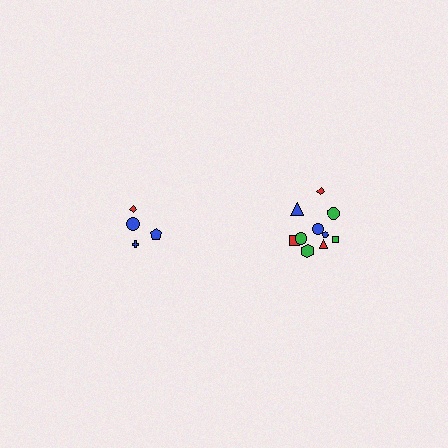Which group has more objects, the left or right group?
The right group.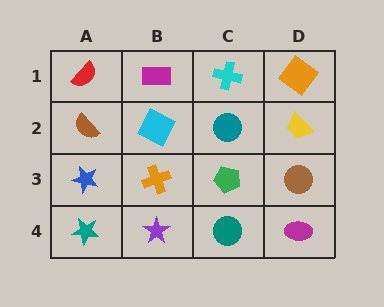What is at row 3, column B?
An orange cross.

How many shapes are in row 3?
4 shapes.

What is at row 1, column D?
An orange diamond.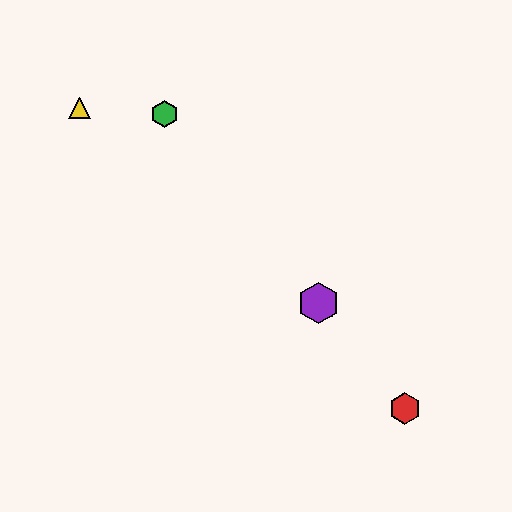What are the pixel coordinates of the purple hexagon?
The purple hexagon is at (318, 303).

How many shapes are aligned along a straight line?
4 shapes (the red hexagon, the blue triangle, the green hexagon, the purple hexagon) are aligned along a straight line.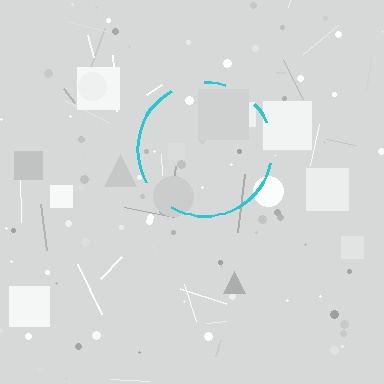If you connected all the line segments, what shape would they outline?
They would outline a circle.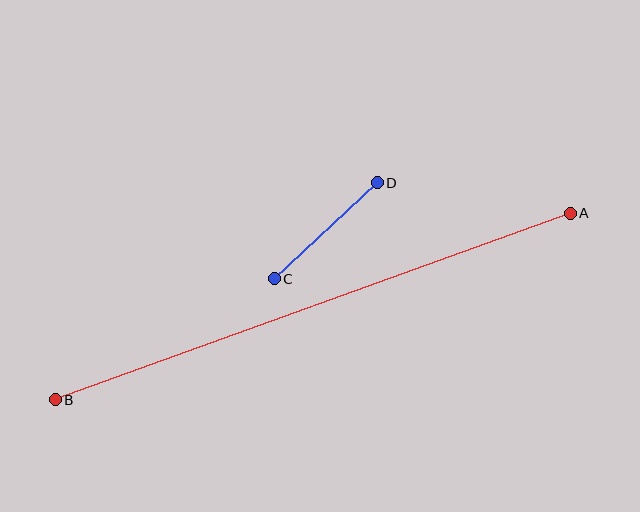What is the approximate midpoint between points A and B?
The midpoint is at approximately (313, 306) pixels.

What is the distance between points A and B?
The distance is approximately 548 pixels.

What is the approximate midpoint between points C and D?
The midpoint is at approximately (326, 231) pixels.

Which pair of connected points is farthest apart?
Points A and B are farthest apart.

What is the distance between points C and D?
The distance is approximately 141 pixels.